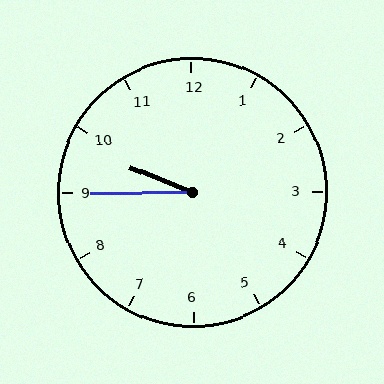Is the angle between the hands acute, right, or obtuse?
It is acute.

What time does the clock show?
9:45.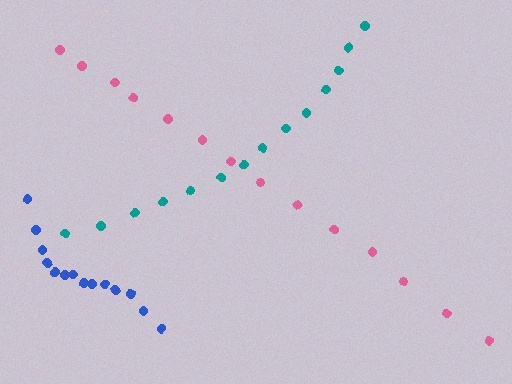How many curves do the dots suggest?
There are 3 distinct paths.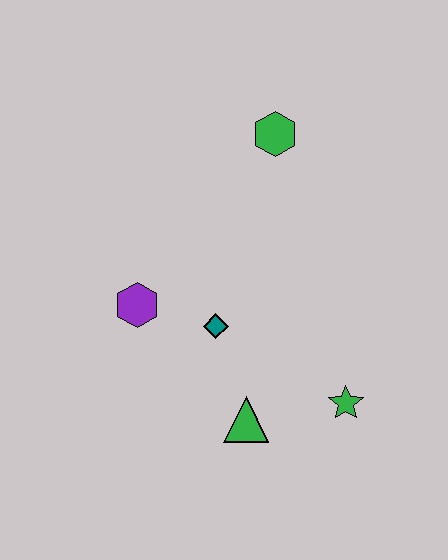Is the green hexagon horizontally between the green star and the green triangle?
Yes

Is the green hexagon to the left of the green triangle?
No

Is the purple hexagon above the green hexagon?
No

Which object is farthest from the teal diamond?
The green hexagon is farthest from the teal diamond.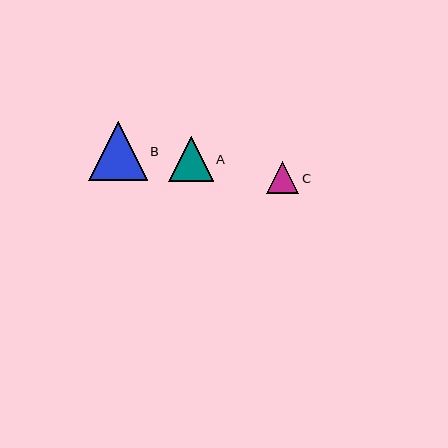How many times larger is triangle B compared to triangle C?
Triangle B is approximately 1.8 times the size of triangle C.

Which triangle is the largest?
Triangle B is the largest with a size of approximately 59 pixels.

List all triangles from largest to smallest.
From largest to smallest: B, A, C.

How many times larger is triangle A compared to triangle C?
Triangle A is approximately 1.4 times the size of triangle C.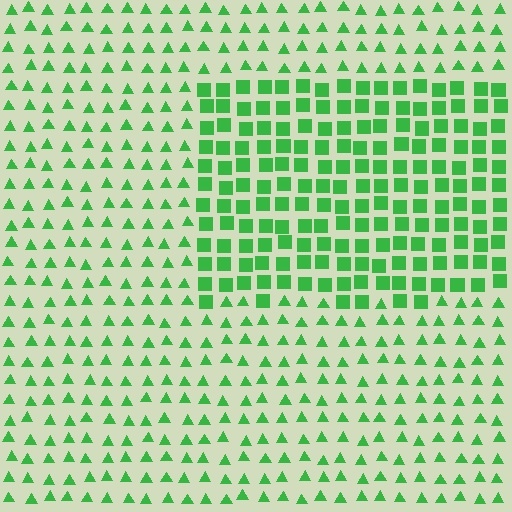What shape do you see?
I see a rectangle.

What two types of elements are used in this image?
The image uses squares inside the rectangle region and triangles outside it.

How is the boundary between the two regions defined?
The boundary is defined by a change in element shape: squares inside vs. triangles outside. All elements share the same color and spacing.